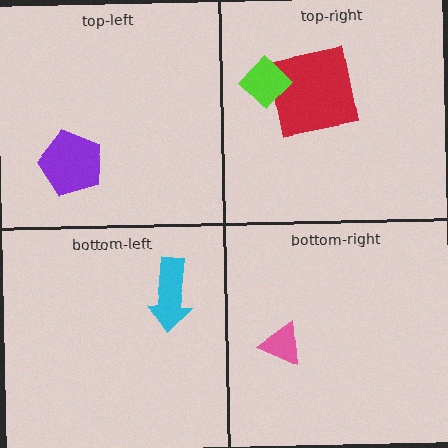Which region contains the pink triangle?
The bottom-right region.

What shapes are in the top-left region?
The purple pentagon.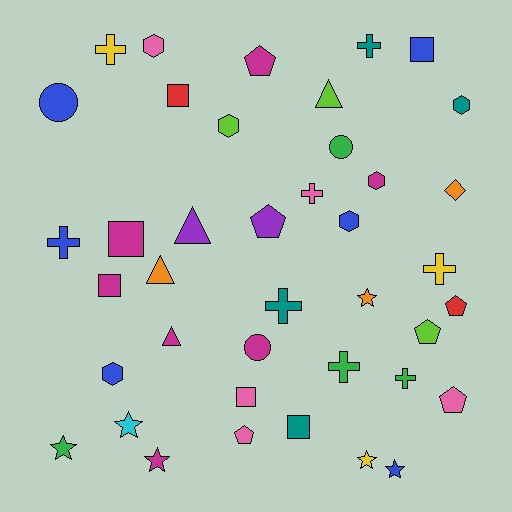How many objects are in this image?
There are 40 objects.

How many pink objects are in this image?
There are 5 pink objects.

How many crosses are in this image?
There are 8 crosses.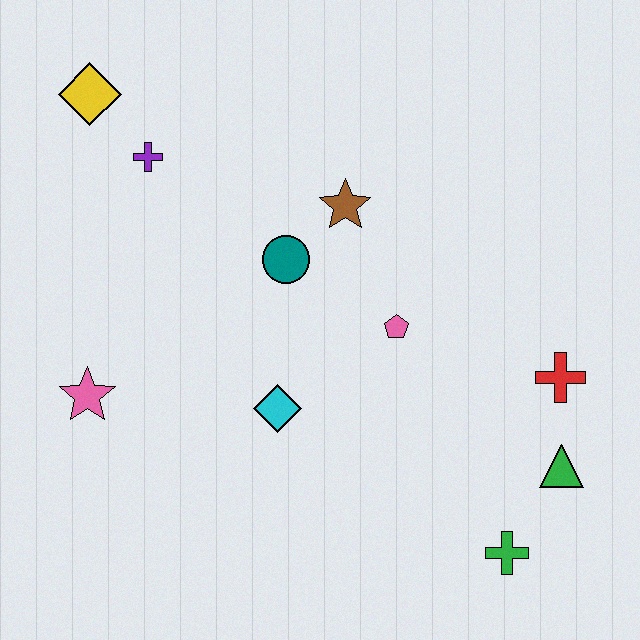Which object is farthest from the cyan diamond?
The yellow diamond is farthest from the cyan diamond.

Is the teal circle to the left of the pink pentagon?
Yes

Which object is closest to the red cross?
The green triangle is closest to the red cross.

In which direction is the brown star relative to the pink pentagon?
The brown star is above the pink pentagon.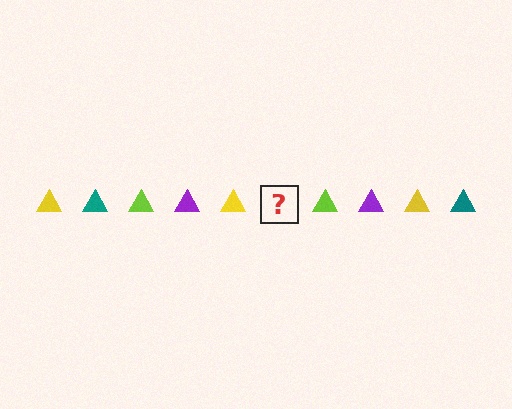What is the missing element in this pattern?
The missing element is a teal triangle.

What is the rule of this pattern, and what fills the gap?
The rule is that the pattern cycles through yellow, teal, lime, purple triangles. The gap should be filled with a teal triangle.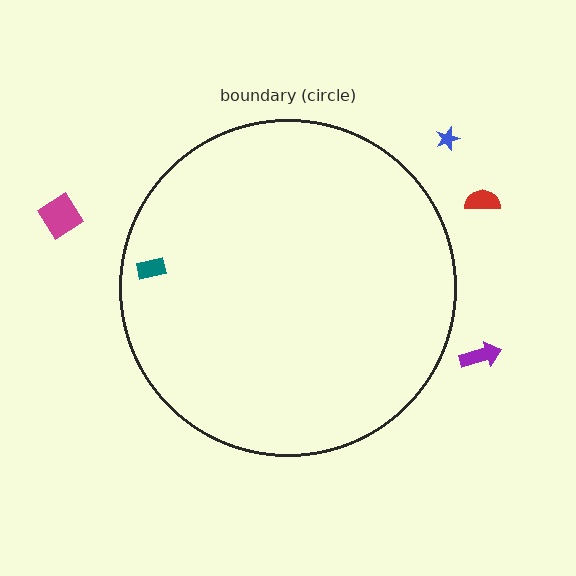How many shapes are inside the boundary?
1 inside, 4 outside.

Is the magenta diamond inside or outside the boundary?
Outside.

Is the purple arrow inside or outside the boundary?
Outside.